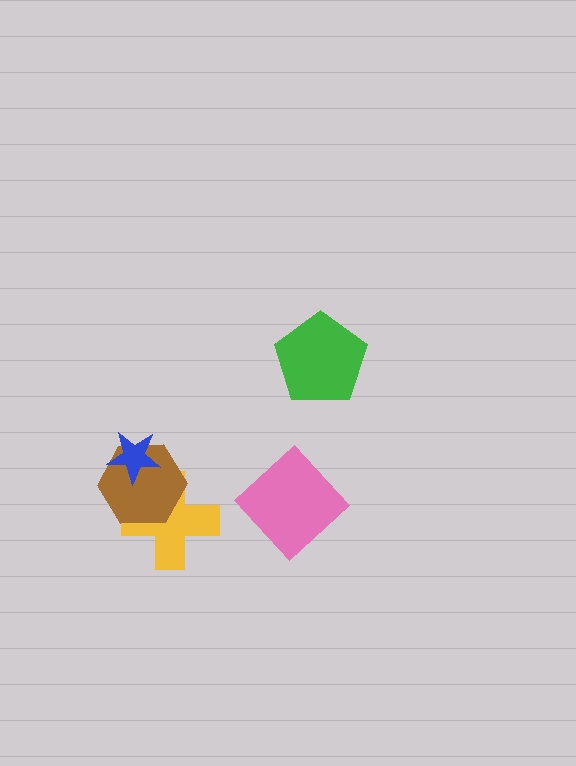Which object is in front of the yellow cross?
The brown hexagon is in front of the yellow cross.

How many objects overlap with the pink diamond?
0 objects overlap with the pink diamond.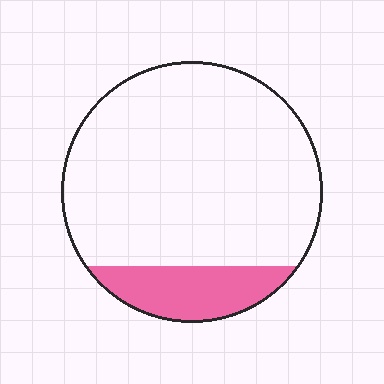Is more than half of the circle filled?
No.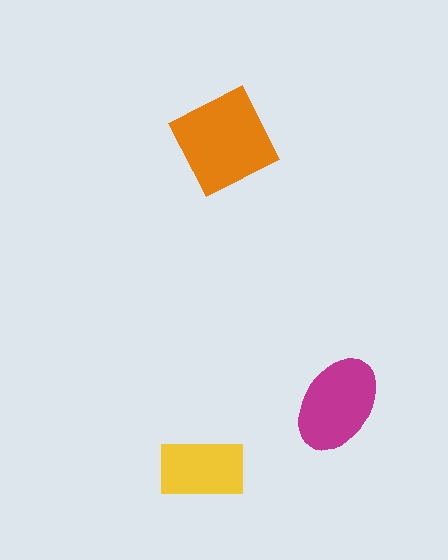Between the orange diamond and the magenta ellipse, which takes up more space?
The orange diamond.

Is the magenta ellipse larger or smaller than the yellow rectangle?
Larger.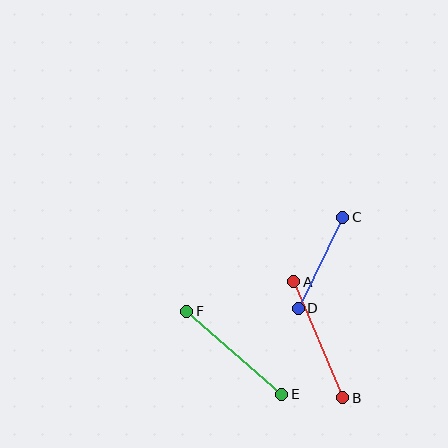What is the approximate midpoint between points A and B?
The midpoint is at approximately (318, 340) pixels.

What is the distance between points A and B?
The distance is approximately 126 pixels.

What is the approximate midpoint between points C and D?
The midpoint is at approximately (321, 263) pixels.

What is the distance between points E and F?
The distance is approximately 127 pixels.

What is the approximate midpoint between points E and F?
The midpoint is at approximately (234, 353) pixels.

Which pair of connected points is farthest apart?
Points E and F are farthest apart.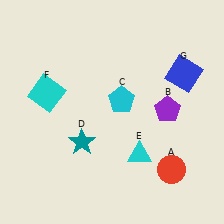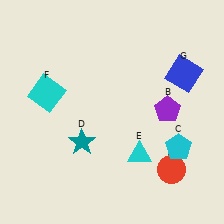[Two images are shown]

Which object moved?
The cyan pentagon (C) moved right.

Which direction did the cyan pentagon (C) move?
The cyan pentagon (C) moved right.